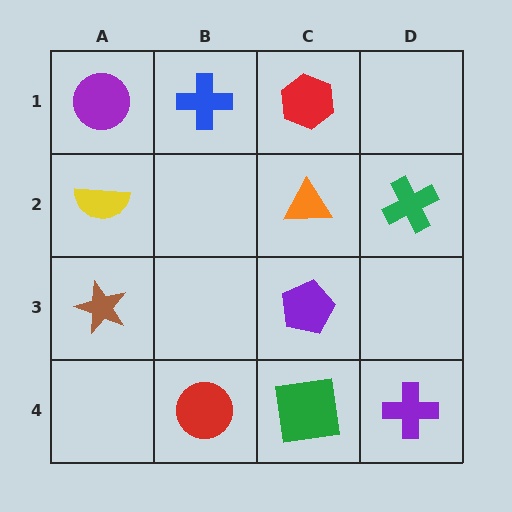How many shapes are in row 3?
2 shapes.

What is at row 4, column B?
A red circle.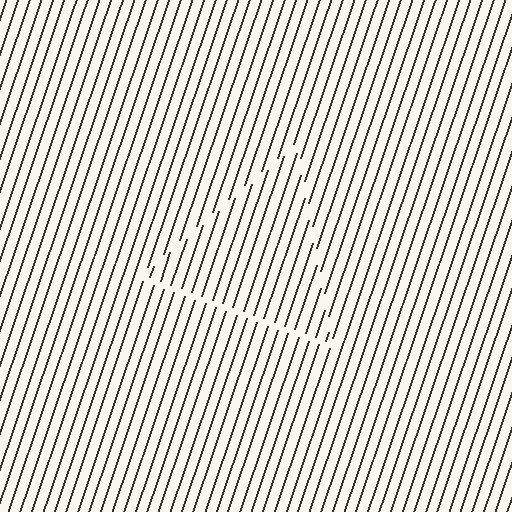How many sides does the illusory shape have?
3 sides — the line-ends trace a triangle.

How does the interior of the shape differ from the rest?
The interior of the shape contains the same grating, shifted by half a period — the contour is defined by the phase discontinuity where line-ends from the inner and outer gratings abut.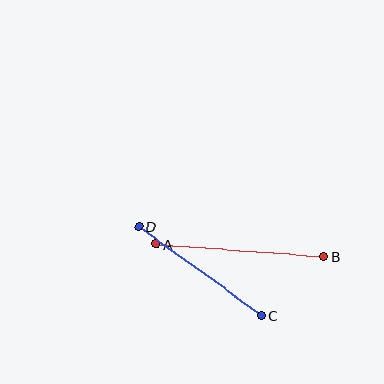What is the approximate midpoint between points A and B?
The midpoint is at approximately (240, 251) pixels.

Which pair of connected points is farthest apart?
Points A and B are farthest apart.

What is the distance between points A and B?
The distance is approximately 168 pixels.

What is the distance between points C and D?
The distance is approximately 151 pixels.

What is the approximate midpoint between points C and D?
The midpoint is at approximately (200, 272) pixels.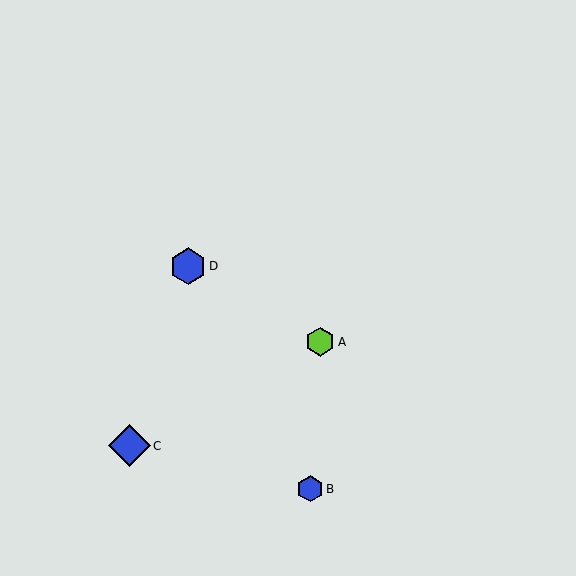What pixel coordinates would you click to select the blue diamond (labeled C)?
Click at (129, 446) to select the blue diamond C.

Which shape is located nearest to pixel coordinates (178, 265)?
The blue hexagon (labeled D) at (188, 266) is nearest to that location.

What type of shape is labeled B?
Shape B is a blue hexagon.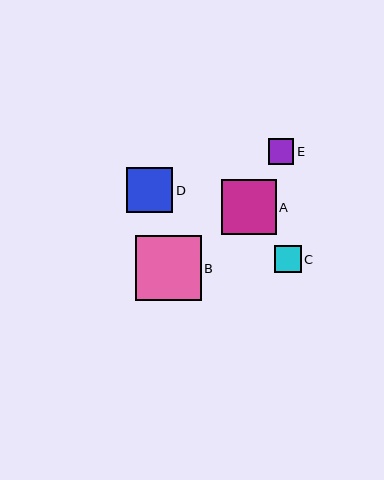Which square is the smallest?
Square E is the smallest with a size of approximately 26 pixels.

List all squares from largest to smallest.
From largest to smallest: B, A, D, C, E.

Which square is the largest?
Square B is the largest with a size of approximately 66 pixels.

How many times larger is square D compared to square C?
Square D is approximately 1.7 times the size of square C.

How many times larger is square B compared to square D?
Square B is approximately 1.4 times the size of square D.